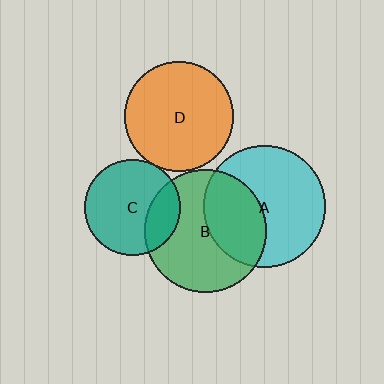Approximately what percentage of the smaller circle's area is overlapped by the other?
Approximately 5%.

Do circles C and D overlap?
Yes.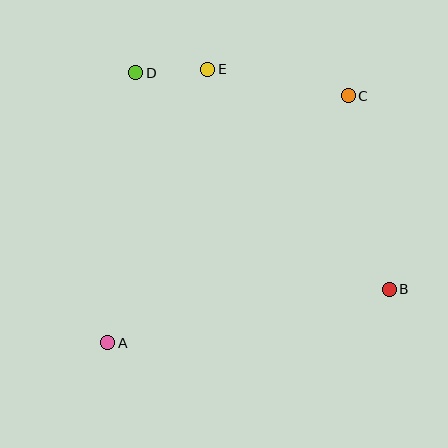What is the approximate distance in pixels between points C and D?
The distance between C and D is approximately 214 pixels.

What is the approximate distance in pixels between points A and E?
The distance between A and E is approximately 291 pixels.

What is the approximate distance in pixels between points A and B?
The distance between A and B is approximately 287 pixels.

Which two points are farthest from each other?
Points A and C are farthest from each other.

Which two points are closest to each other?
Points D and E are closest to each other.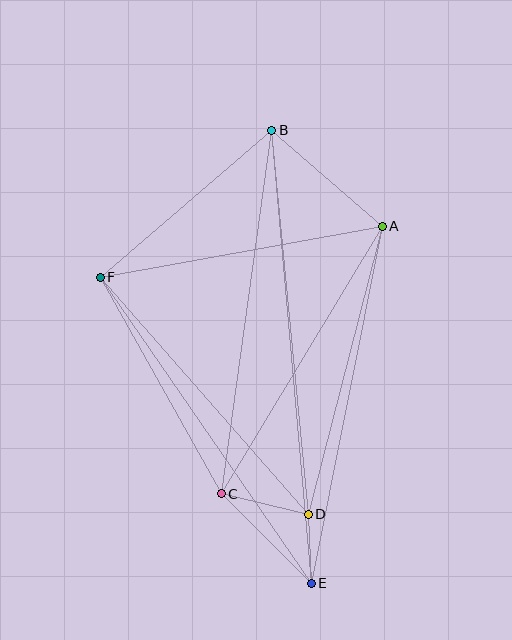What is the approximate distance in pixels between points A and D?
The distance between A and D is approximately 298 pixels.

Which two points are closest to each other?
Points D and E are closest to each other.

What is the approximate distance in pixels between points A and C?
The distance between A and C is approximately 312 pixels.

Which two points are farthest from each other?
Points B and E are farthest from each other.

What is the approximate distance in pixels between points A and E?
The distance between A and E is approximately 364 pixels.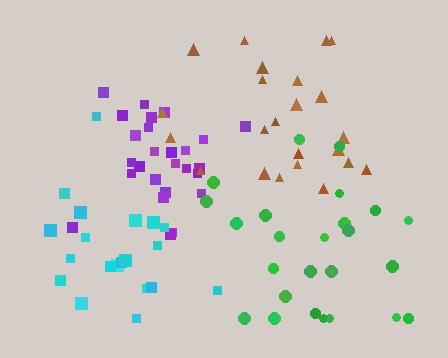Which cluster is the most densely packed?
Purple.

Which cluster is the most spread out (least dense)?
Cyan.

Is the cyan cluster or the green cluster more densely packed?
Green.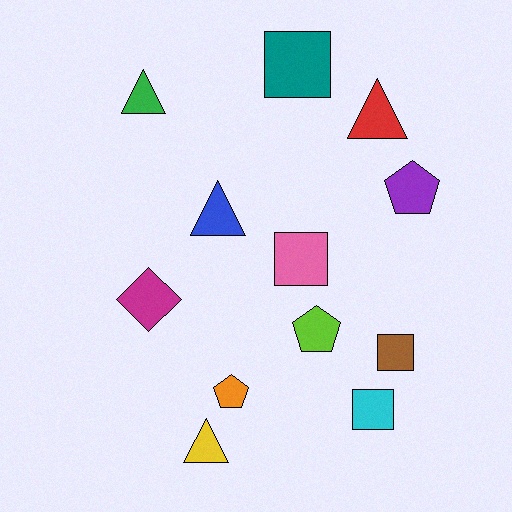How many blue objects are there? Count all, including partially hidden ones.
There is 1 blue object.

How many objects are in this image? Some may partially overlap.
There are 12 objects.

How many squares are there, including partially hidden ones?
There are 4 squares.